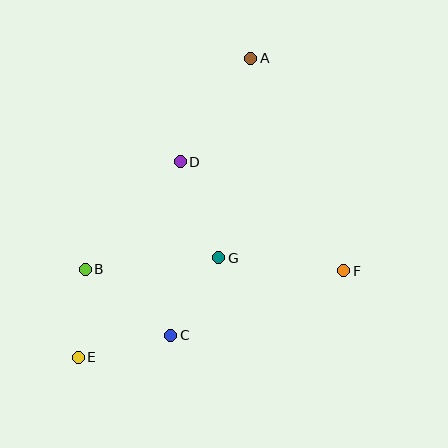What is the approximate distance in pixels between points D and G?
The distance between D and G is approximately 104 pixels.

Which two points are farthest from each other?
Points A and E are farthest from each other.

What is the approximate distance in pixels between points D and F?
The distance between D and F is approximately 197 pixels.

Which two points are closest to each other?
Points B and E are closest to each other.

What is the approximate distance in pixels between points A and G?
The distance between A and G is approximately 202 pixels.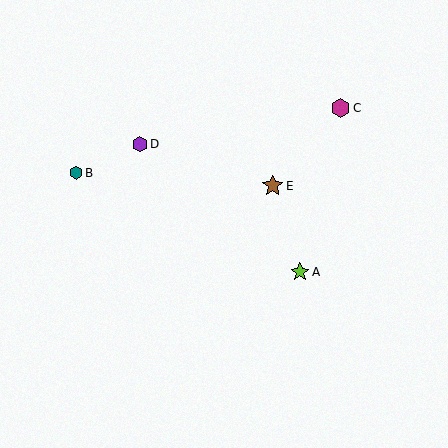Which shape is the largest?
The brown star (labeled E) is the largest.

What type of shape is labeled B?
Shape B is a teal hexagon.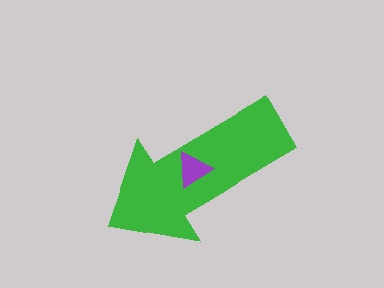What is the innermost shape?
The purple triangle.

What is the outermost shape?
The green arrow.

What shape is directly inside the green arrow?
The purple triangle.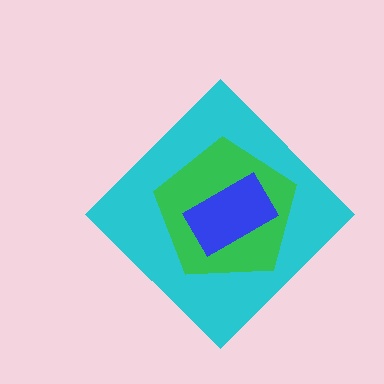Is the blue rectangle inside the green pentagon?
Yes.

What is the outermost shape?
The cyan diamond.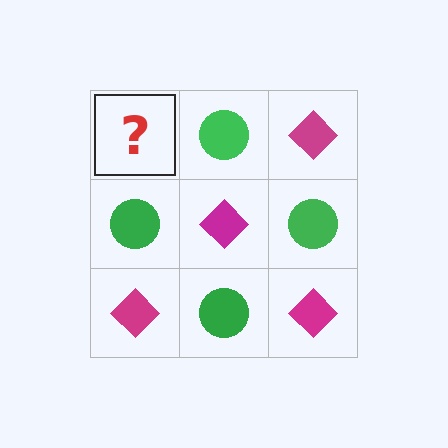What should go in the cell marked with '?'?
The missing cell should contain a magenta diamond.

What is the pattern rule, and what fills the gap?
The rule is that it alternates magenta diamond and green circle in a checkerboard pattern. The gap should be filled with a magenta diamond.